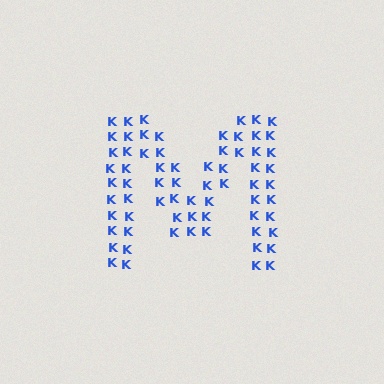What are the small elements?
The small elements are letter K's.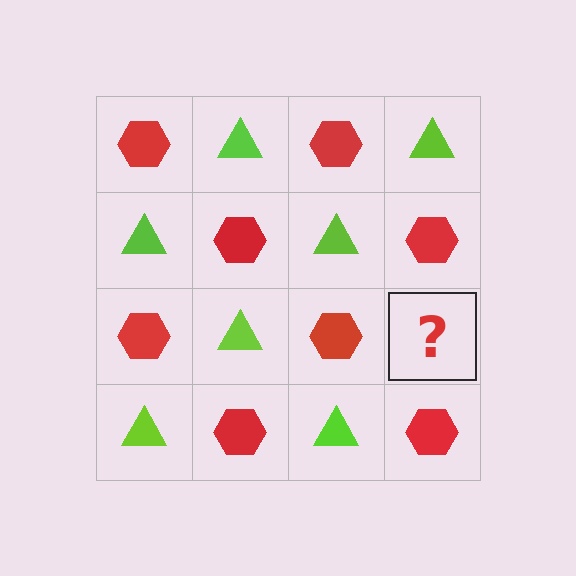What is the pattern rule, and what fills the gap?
The rule is that it alternates red hexagon and lime triangle in a checkerboard pattern. The gap should be filled with a lime triangle.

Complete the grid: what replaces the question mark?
The question mark should be replaced with a lime triangle.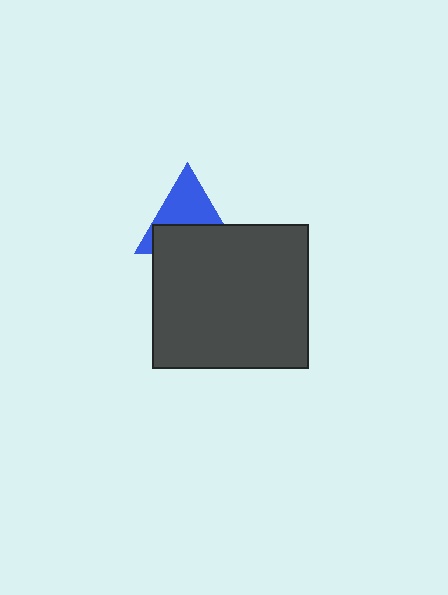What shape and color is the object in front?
The object in front is a dark gray rectangle.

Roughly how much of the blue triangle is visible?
About half of it is visible (roughly 51%).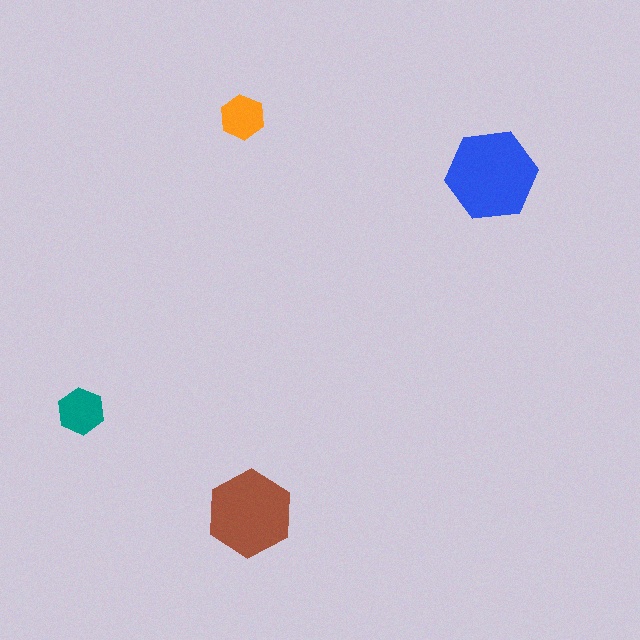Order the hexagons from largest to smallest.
the blue one, the brown one, the teal one, the orange one.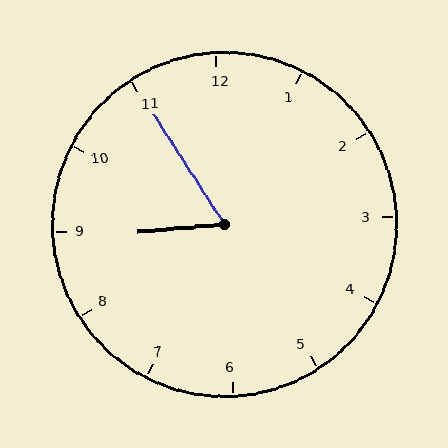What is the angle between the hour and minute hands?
Approximately 62 degrees.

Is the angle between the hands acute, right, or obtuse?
It is acute.